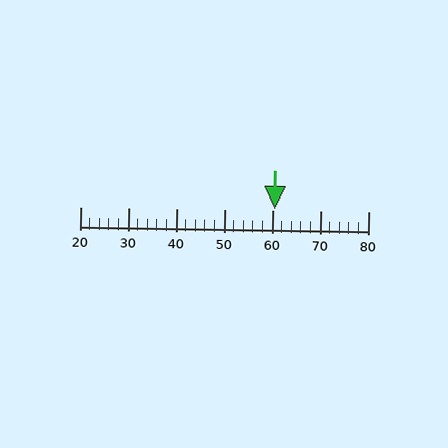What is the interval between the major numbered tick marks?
The major tick marks are spaced 10 units apart.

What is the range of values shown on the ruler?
The ruler shows values from 20 to 80.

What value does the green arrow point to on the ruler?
The green arrow points to approximately 60.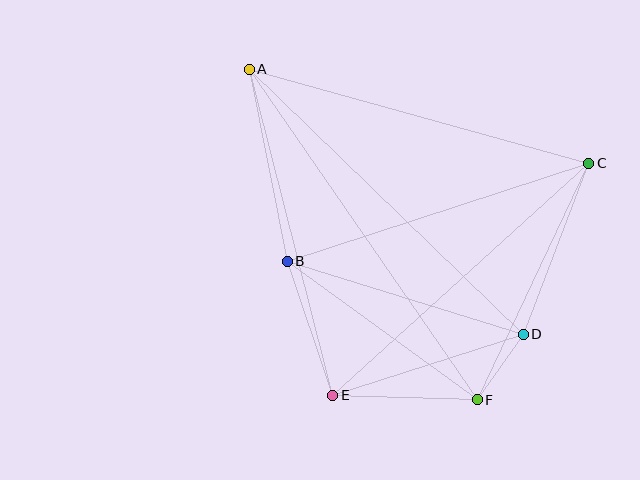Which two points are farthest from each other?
Points A and F are farthest from each other.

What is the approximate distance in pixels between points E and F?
The distance between E and F is approximately 144 pixels.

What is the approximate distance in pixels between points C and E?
The distance between C and E is approximately 346 pixels.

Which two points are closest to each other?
Points D and F are closest to each other.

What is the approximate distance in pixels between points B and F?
The distance between B and F is approximately 235 pixels.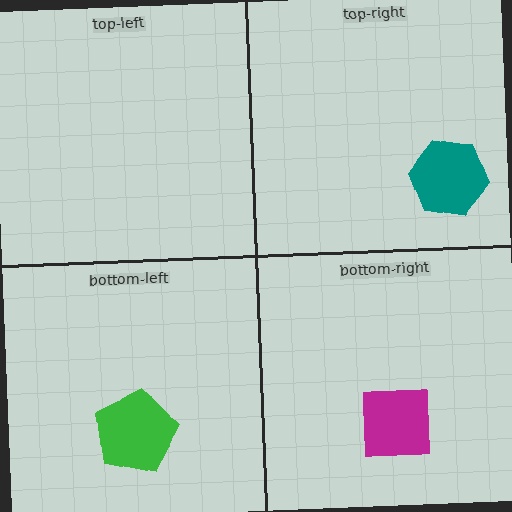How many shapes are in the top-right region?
1.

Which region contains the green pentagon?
The bottom-left region.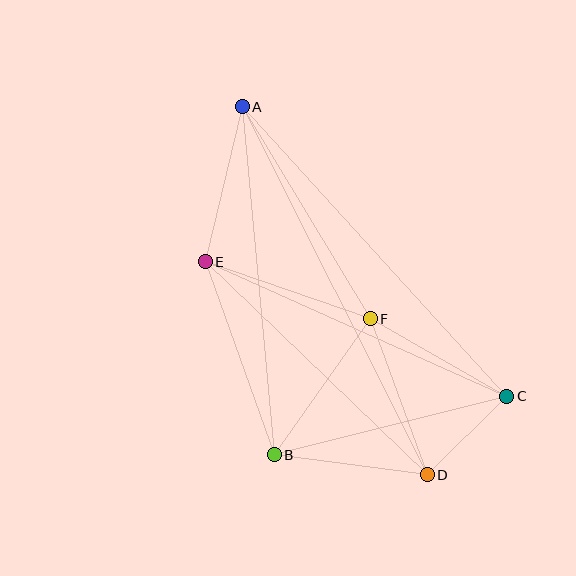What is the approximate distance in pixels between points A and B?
The distance between A and B is approximately 349 pixels.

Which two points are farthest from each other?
Points A and D are farthest from each other.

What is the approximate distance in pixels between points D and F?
The distance between D and F is approximately 166 pixels.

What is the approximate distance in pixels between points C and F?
The distance between C and F is approximately 157 pixels.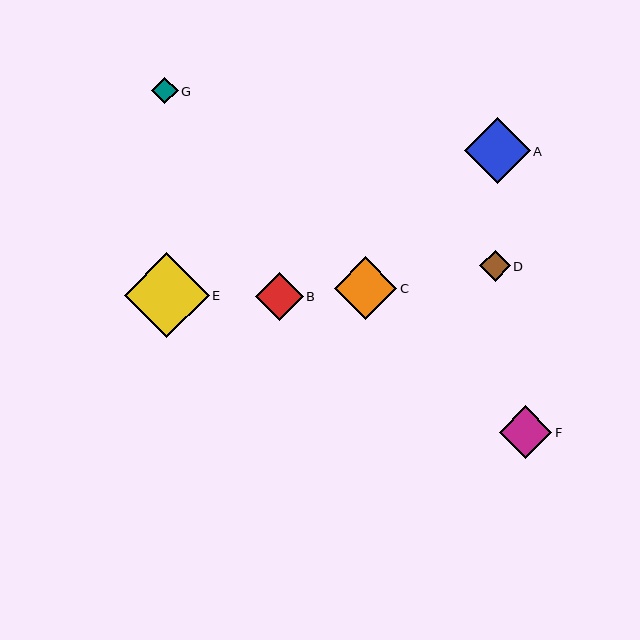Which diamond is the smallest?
Diamond G is the smallest with a size of approximately 27 pixels.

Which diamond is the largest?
Diamond E is the largest with a size of approximately 85 pixels.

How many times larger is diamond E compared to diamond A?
Diamond E is approximately 1.3 times the size of diamond A.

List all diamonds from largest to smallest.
From largest to smallest: E, A, C, F, B, D, G.